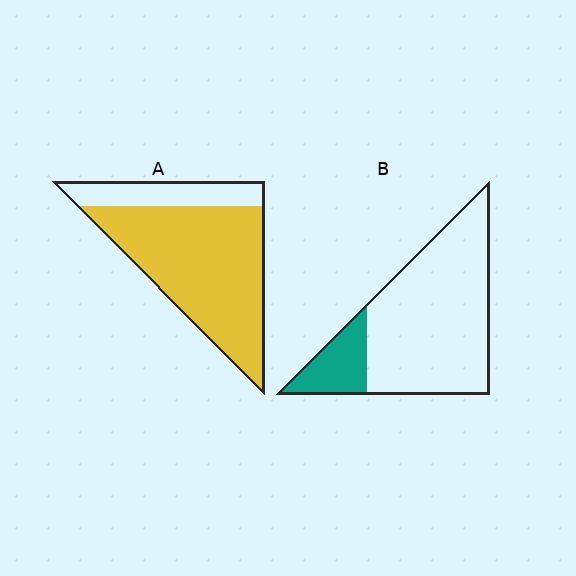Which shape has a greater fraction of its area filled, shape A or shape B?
Shape A.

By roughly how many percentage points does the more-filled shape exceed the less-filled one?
By roughly 60 percentage points (A over B).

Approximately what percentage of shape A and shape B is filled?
A is approximately 80% and B is approximately 20%.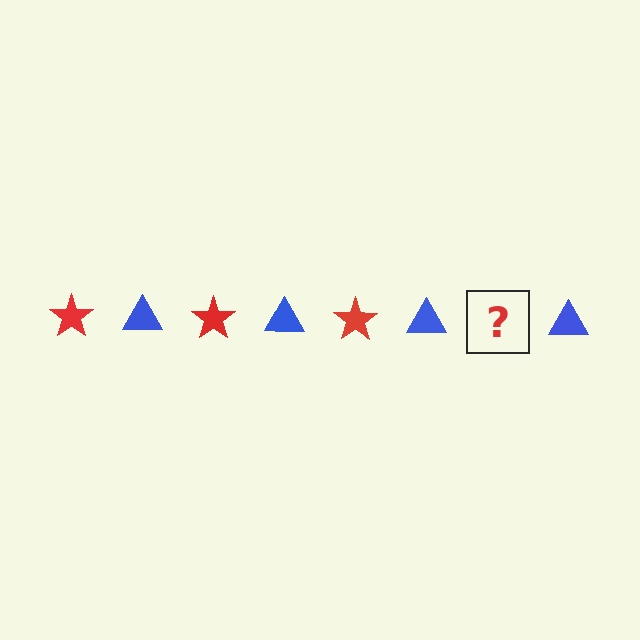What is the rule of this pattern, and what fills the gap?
The rule is that the pattern alternates between red star and blue triangle. The gap should be filled with a red star.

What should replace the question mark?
The question mark should be replaced with a red star.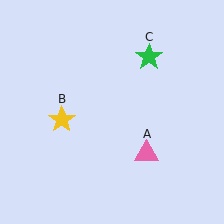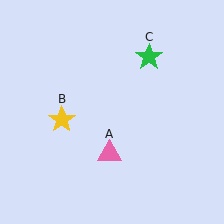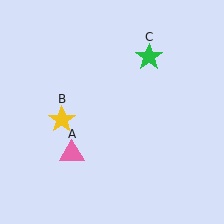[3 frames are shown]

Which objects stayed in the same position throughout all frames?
Yellow star (object B) and green star (object C) remained stationary.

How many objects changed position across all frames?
1 object changed position: pink triangle (object A).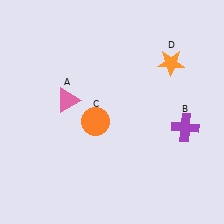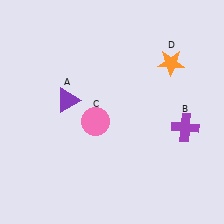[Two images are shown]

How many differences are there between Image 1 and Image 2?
There are 2 differences between the two images.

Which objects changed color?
A changed from pink to purple. C changed from orange to pink.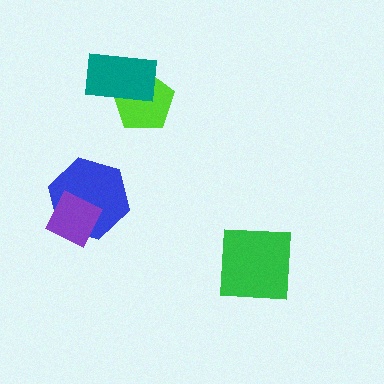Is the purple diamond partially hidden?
No, no other shape covers it.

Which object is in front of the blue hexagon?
The purple diamond is in front of the blue hexagon.